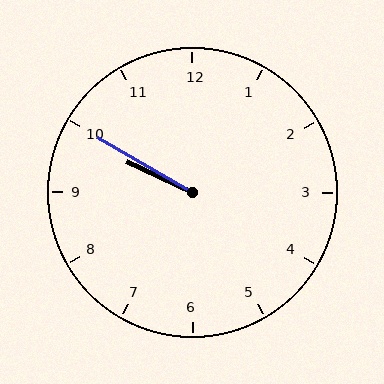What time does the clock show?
9:50.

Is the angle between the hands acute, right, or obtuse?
It is acute.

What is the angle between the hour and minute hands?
Approximately 5 degrees.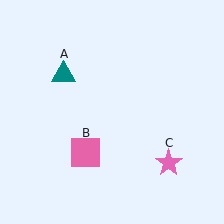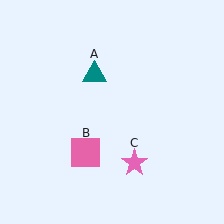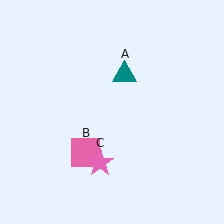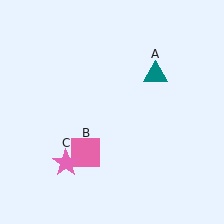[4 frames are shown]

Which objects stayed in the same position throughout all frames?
Pink square (object B) remained stationary.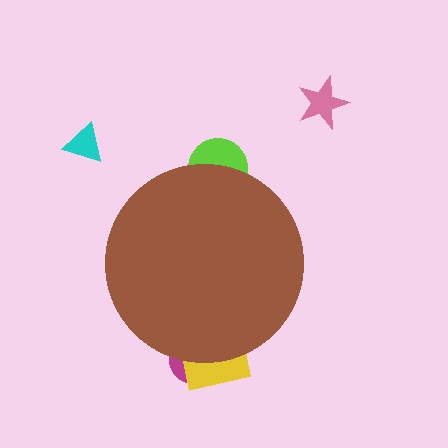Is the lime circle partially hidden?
Yes, the lime circle is partially hidden behind the brown circle.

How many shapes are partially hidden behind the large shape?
4 shapes are partially hidden.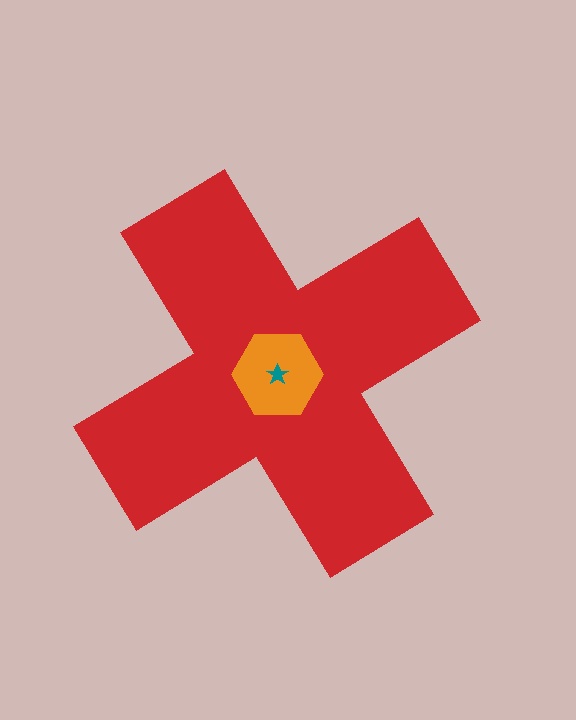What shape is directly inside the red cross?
The orange hexagon.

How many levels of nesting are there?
3.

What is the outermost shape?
The red cross.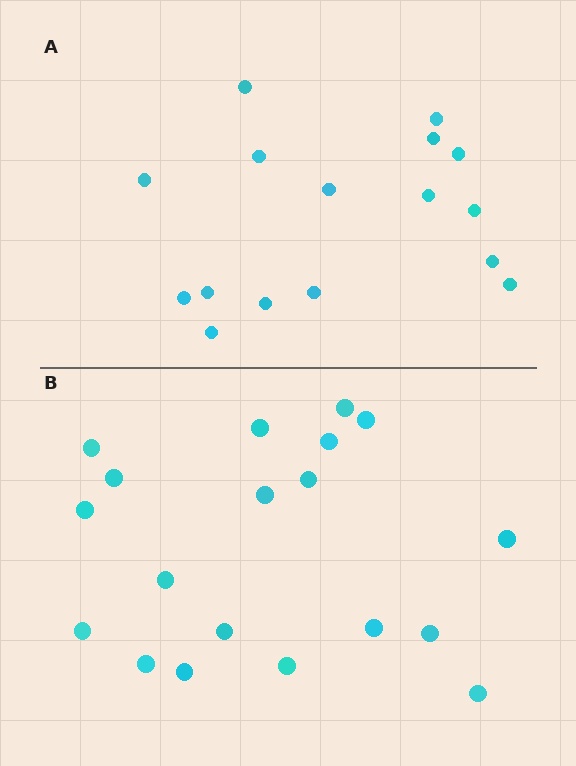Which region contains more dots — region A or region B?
Region B (the bottom region) has more dots.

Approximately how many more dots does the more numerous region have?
Region B has just a few more — roughly 2 or 3 more dots than region A.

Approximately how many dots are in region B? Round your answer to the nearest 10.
About 20 dots. (The exact count is 19, which rounds to 20.)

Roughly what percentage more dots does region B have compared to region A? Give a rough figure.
About 20% more.